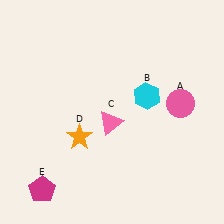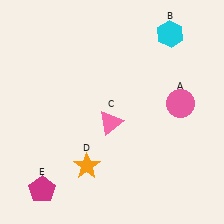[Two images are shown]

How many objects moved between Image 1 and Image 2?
2 objects moved between the two images.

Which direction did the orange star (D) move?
The orange star (D) moved down.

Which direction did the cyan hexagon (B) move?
The cyan hexagon (B) moved up.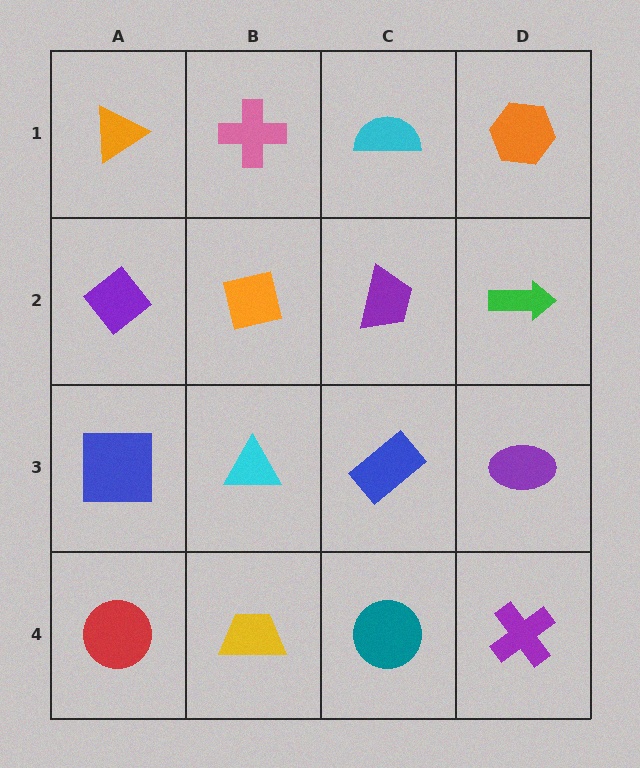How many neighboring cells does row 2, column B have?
4.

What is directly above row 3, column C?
A purple trapezoid.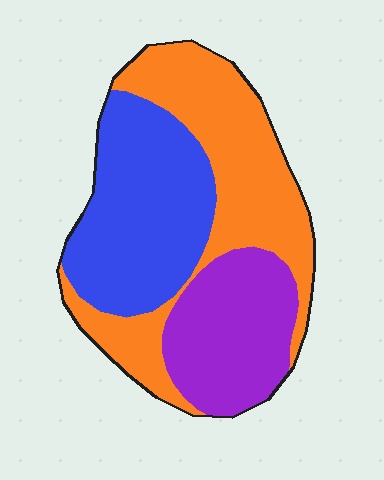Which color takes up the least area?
Purple, at roughly 25%.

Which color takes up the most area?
Orange, at roughly 40%.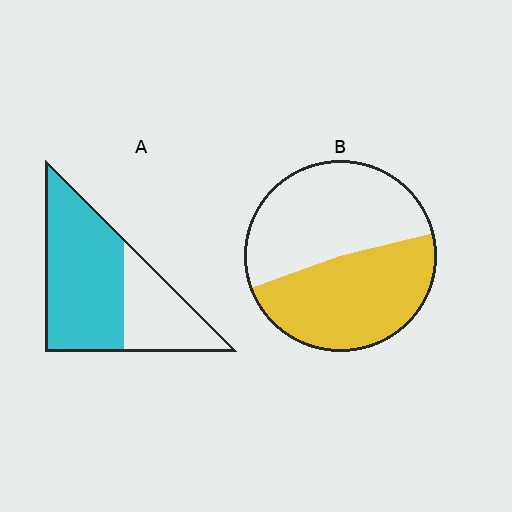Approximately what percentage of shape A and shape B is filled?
A is approximately 65% and B is approximately 50%.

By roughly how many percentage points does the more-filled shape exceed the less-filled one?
By roughly 15 percentage points (A over B).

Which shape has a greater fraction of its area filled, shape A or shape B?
Shape A.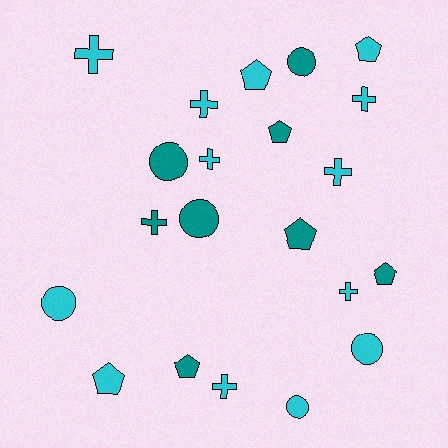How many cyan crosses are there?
There are 7 cyan crosses.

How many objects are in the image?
There are 21 objects.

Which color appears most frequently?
Cyan, with 13 objects.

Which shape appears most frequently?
Cross, with 8 objects.